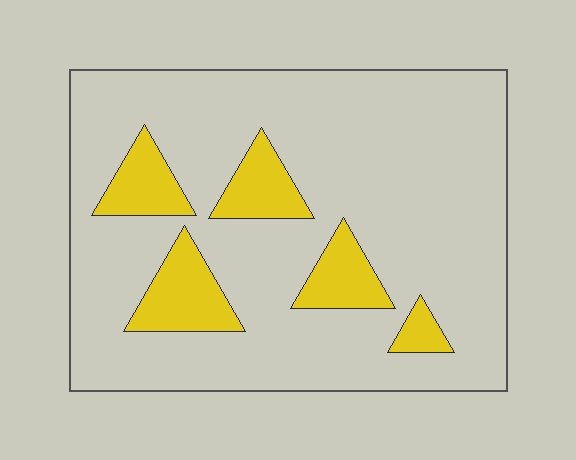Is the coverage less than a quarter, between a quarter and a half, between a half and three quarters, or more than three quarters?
Less than a quarter.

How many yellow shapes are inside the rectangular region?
5.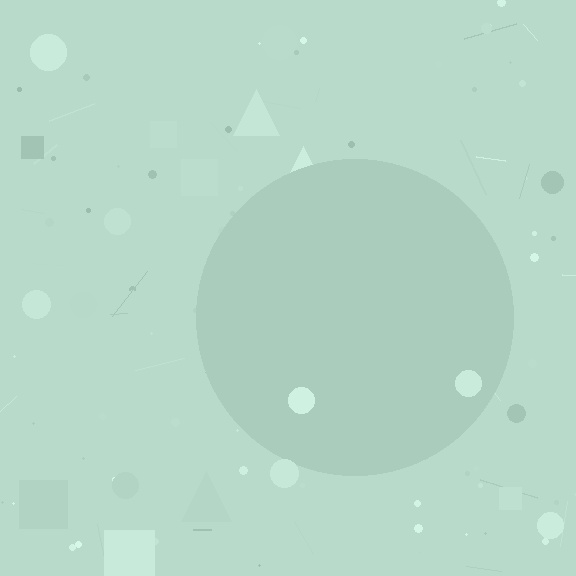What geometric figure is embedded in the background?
A circle is embedded in the background.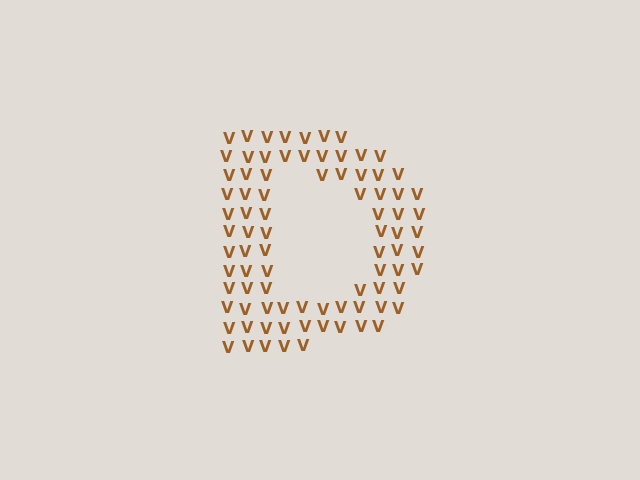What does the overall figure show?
The overall figure shows the letter D.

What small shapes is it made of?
It is made of small letter V's.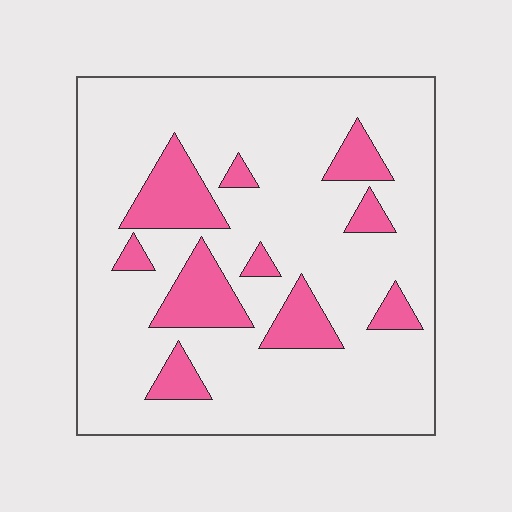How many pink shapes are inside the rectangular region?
10.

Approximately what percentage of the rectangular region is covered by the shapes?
Approximately 20%.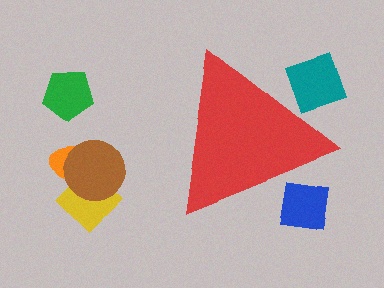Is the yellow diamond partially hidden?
No, the yellow diamond is fully visible.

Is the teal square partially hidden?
Yes, the teal square is partially hidden behind the red triangle.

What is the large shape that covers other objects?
A red triangle.